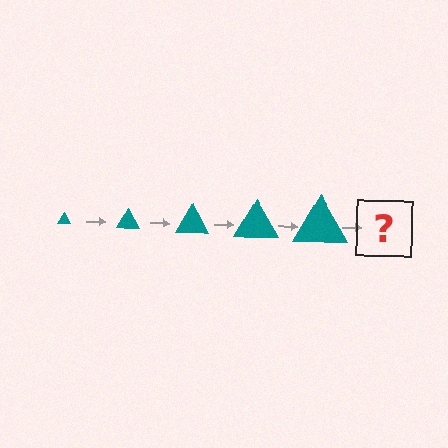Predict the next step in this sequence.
The next step is a teal triangle, larger than the previous one.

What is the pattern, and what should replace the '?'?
The pattern is that the triangle gets progressively larger each step. The '?' should be a teal triangle, larger than the previous one.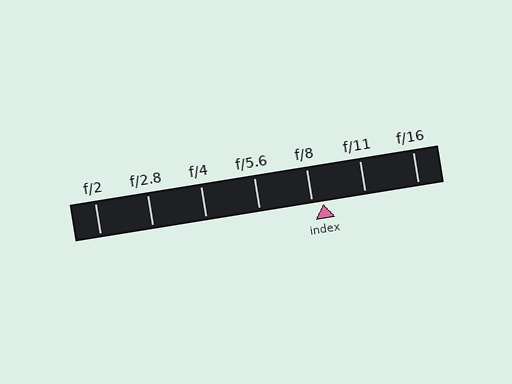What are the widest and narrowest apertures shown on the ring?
The widest aperture shown is f/2 and the narrowest is f/16.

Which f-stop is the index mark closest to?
The index mark is closest to f/8.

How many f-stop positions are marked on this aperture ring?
There are 7 f-stop positions marked.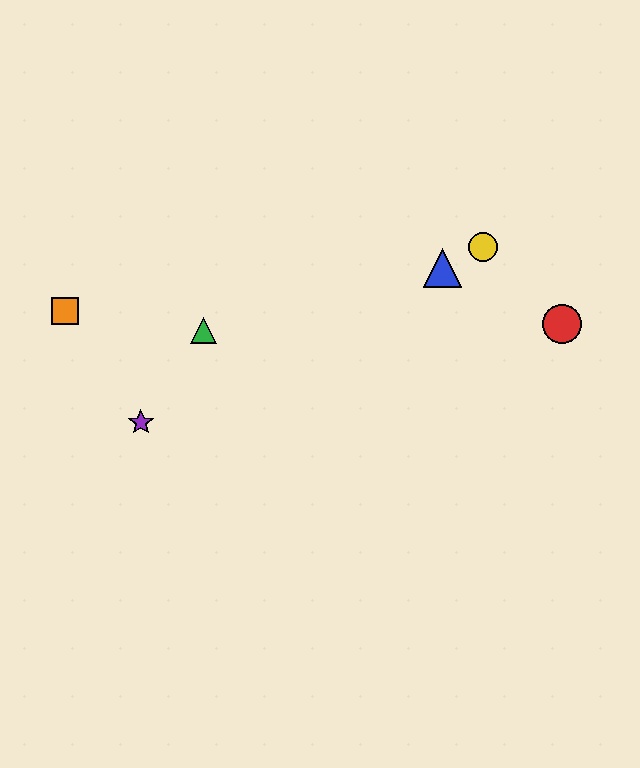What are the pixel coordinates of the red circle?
The red circle is at (562, 324).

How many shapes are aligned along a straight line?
3 shapes (the blue triangle, the yellow circle, the purple star) are aligned along a straight line.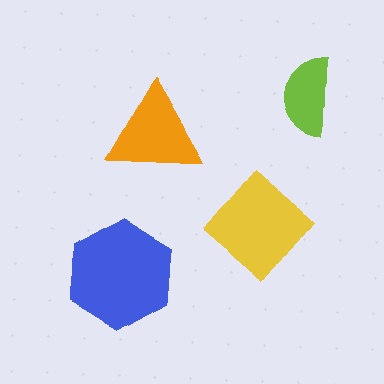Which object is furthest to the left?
The blue hexagon is leftmost.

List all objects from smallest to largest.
The lime semicircle, the orange triangle, the yellow diamond, the blue hexagon.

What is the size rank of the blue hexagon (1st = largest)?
1st.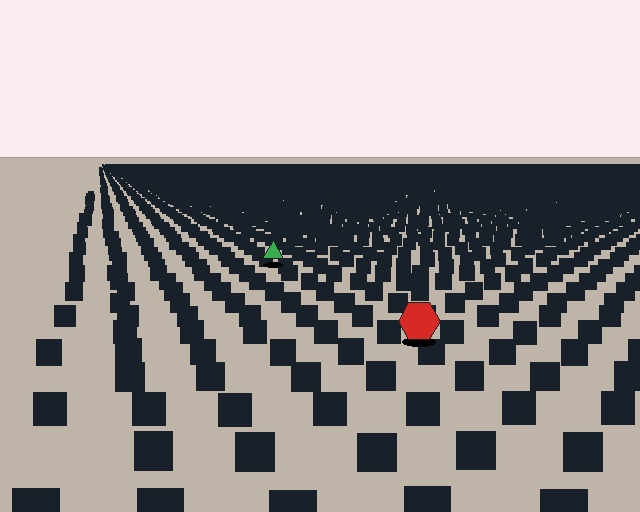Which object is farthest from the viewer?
The green triangle is farthest from the viewer. It appears smaller and the ground texture around it is denser.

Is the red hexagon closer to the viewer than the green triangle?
Yes. The red hexagon is closer — you can tell from the texture gradient: the ground texture is coarser near it.